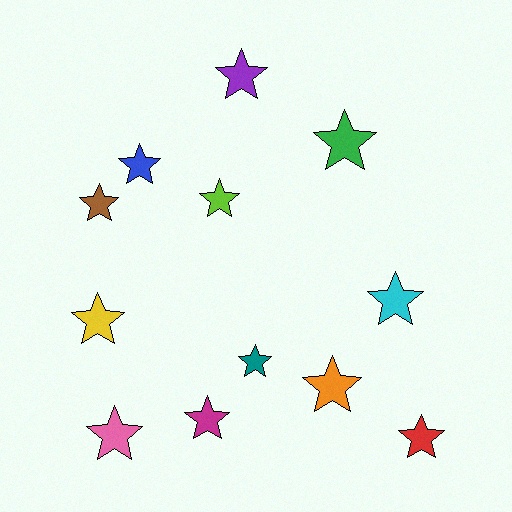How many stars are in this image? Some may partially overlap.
There are 12 stars.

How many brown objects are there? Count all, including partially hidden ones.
There is 1 brown object.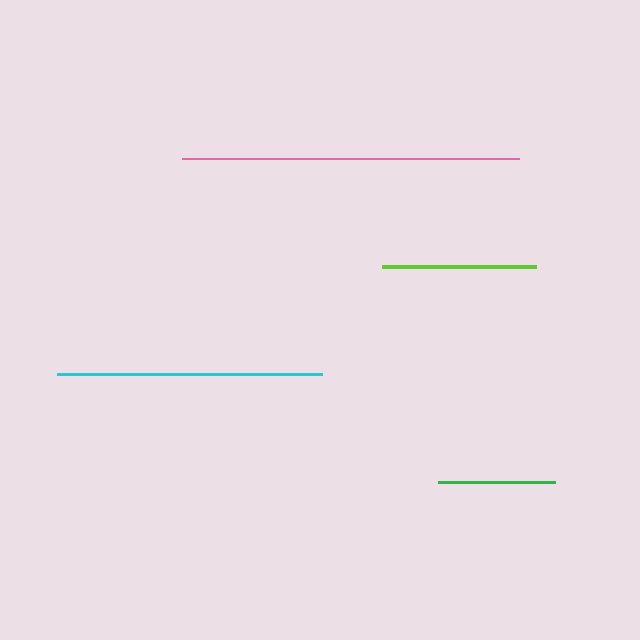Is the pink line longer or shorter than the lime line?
The pink line is longer than the lime line.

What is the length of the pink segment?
The pink segment is approximately 337 pixels long.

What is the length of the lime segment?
The lime segment is approximately 154 pixels long.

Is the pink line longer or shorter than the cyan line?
The pink line is longer than the cyan line.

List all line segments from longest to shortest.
From longest to shortest: pink, cyan, lime, green.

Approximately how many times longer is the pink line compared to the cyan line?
The pink line is approximately 1.3 times the length of the cyan line.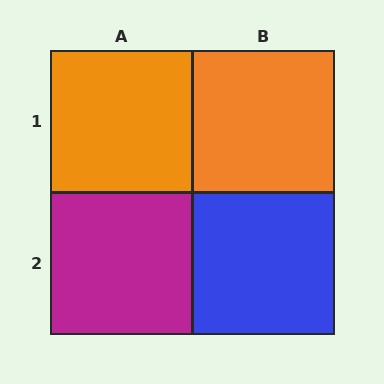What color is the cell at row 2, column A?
Magenta.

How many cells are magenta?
1 cell is magenta.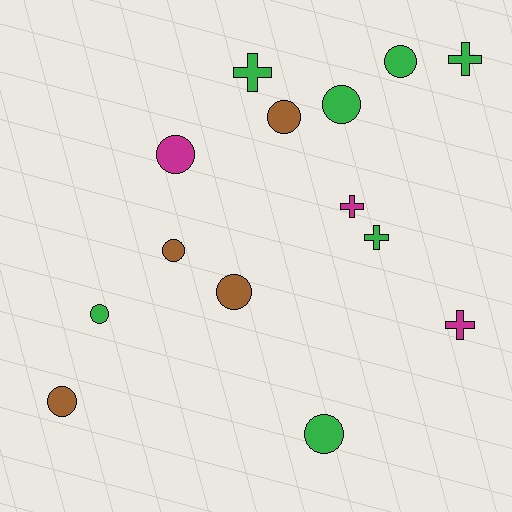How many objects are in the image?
There are 14 objects.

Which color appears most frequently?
Green, with 7 objects.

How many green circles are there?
There are 4 green circles.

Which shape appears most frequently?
Circle, with 9 objects.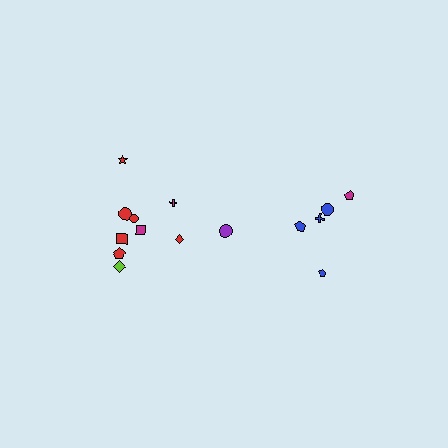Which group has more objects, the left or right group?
The left group.